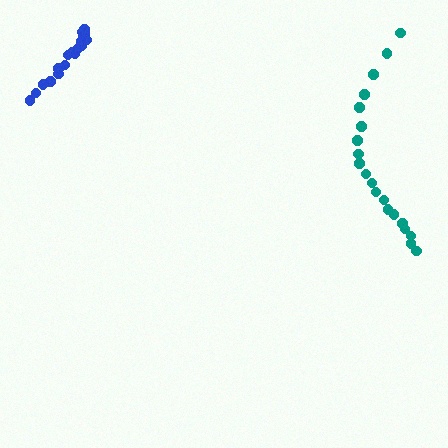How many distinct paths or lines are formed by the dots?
There are 2 distinct paths.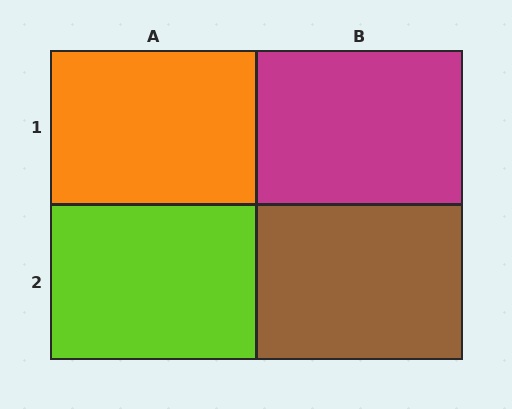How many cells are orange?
1 cell is orange.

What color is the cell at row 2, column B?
Brown.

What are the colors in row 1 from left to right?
Orange, magenta.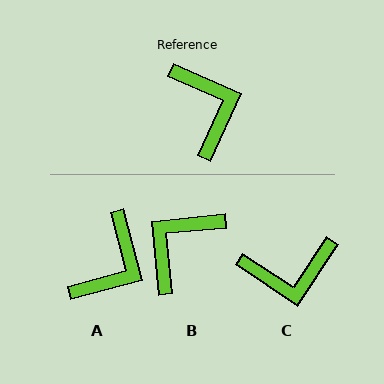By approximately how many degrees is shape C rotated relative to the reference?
Approximately 100 degrees clockwise.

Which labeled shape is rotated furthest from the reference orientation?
B, about 120 degrees away.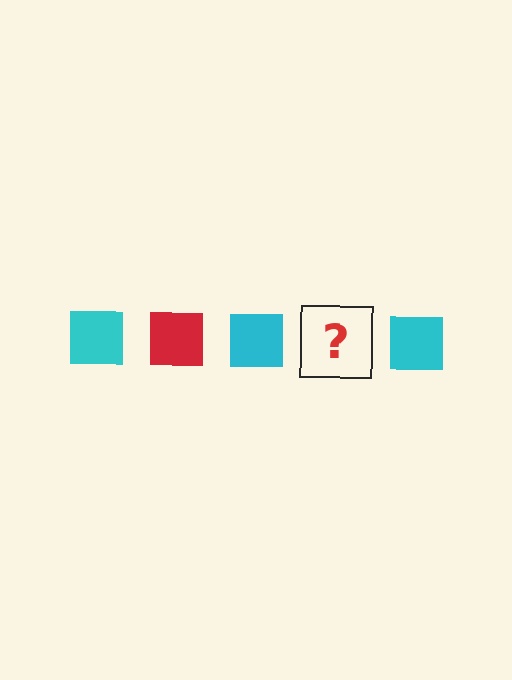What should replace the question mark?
The question mark should be replaced with a red square.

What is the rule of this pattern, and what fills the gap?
The rule is that the pattern cycles through cyan, red squares. The gap should be filled with a red square.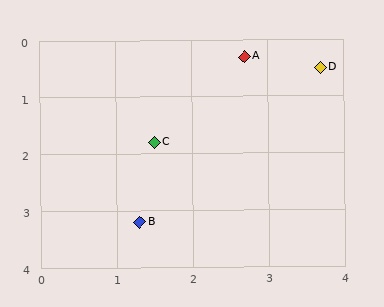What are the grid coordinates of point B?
Point B is at approximately (1.3, 3.2).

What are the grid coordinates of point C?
Point C is at approximately (1.5, 1.8).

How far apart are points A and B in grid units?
Points A and B are about 3.2 grid units apart.